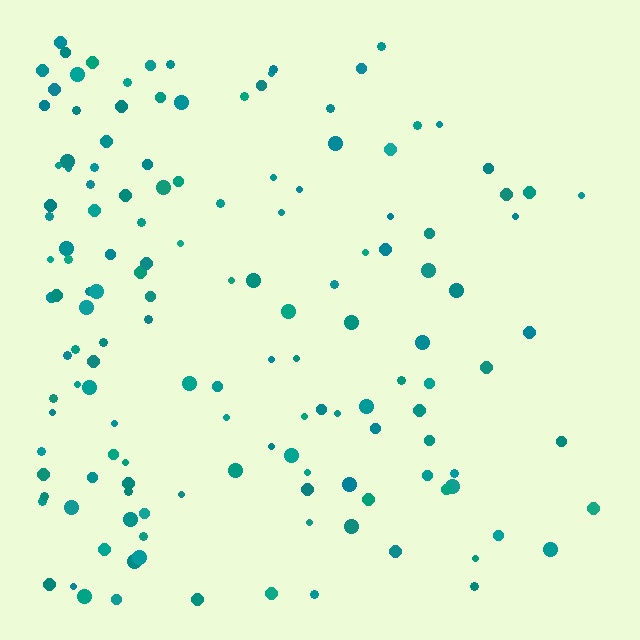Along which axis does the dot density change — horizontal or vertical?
Horizontal.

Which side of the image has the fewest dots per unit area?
The right.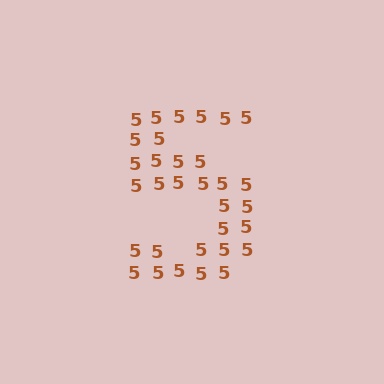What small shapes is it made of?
It is made of small digit 5's.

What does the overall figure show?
The overall figure shows the digit 5.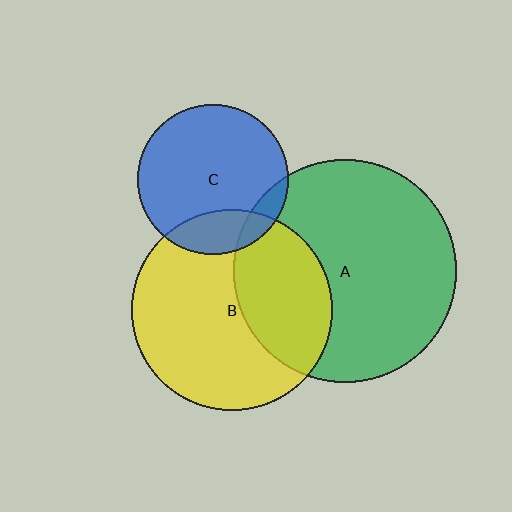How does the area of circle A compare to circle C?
Approximately 2.2 times.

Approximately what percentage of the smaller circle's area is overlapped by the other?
Approximately 10%.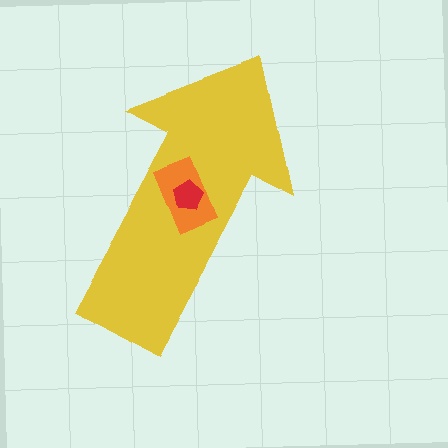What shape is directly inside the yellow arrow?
The orange rectangle.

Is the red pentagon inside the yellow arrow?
Yes.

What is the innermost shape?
The red pentagon.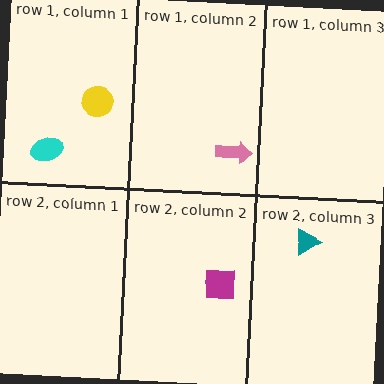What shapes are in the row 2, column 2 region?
The magenta square.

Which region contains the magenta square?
The row 2, column 2 region.